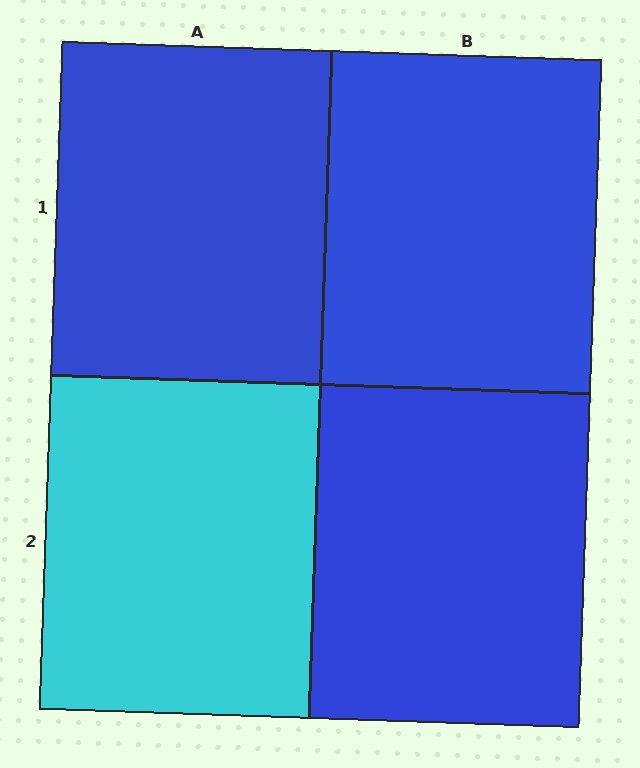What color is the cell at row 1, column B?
Blue.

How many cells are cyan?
1 cell is cyan.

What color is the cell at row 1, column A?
Blue.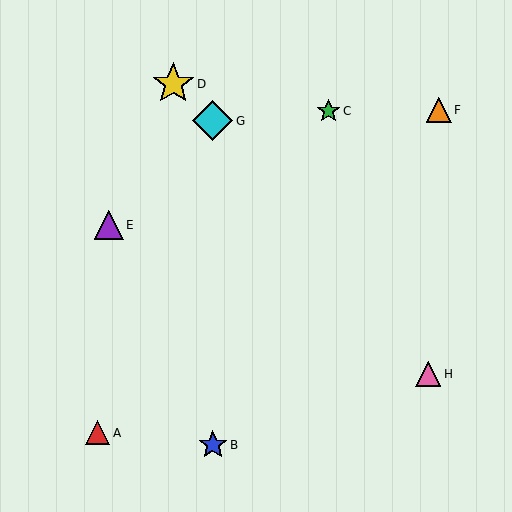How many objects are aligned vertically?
2 objects (B, G) are aligned vertically.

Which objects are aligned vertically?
Objects B, G are aligned vertically.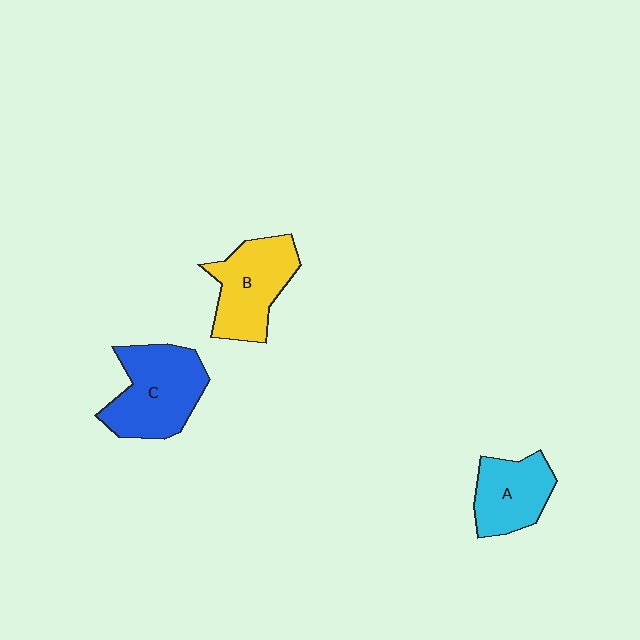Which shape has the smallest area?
Shape A (cyan).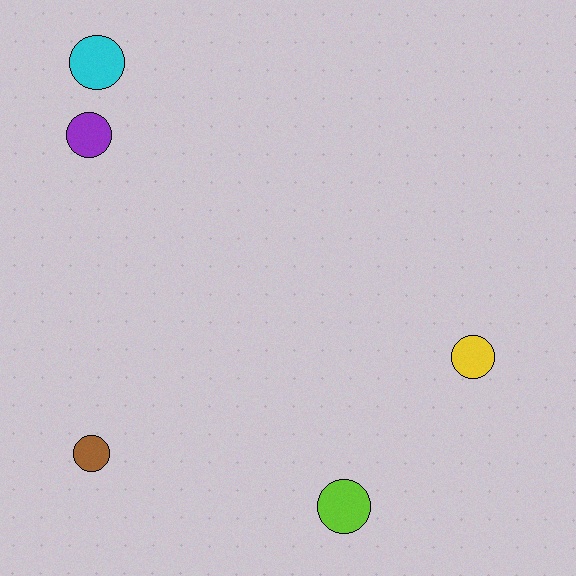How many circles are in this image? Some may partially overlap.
There are 5 circles.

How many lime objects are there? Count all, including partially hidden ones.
There is 1 lime object.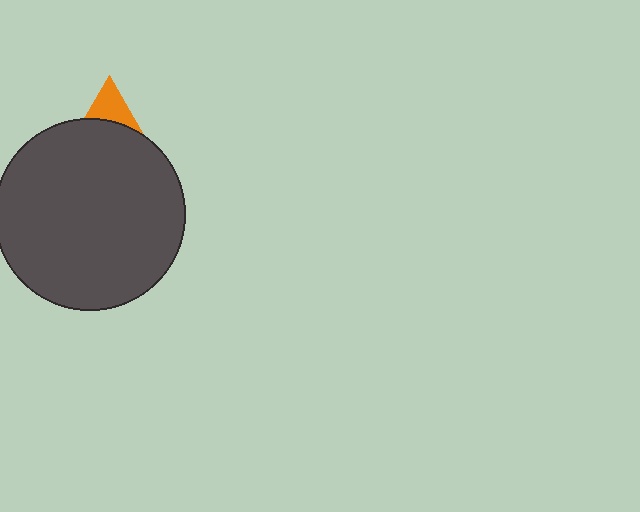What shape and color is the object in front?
The object in front is a dark gray circle.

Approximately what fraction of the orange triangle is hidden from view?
Roughly 68% of the orange triangle is hidden behind the dark gray circle.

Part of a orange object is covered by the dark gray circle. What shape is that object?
It is a triangle.